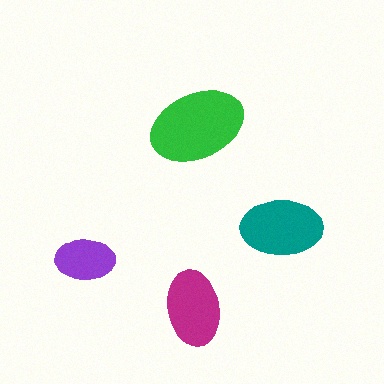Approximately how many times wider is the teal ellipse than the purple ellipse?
About 1.5 times wider.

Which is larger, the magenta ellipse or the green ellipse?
The green one.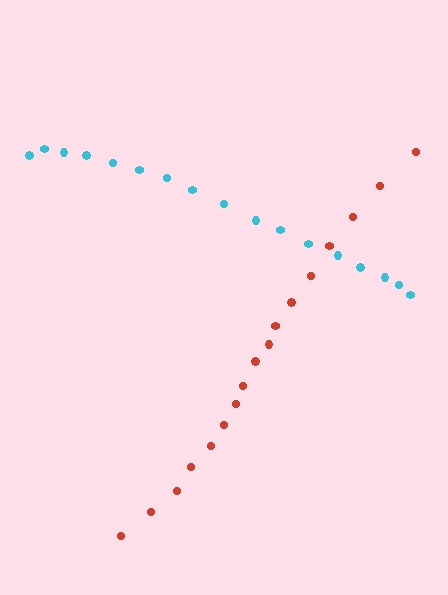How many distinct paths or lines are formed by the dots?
There are 2 distinct paths.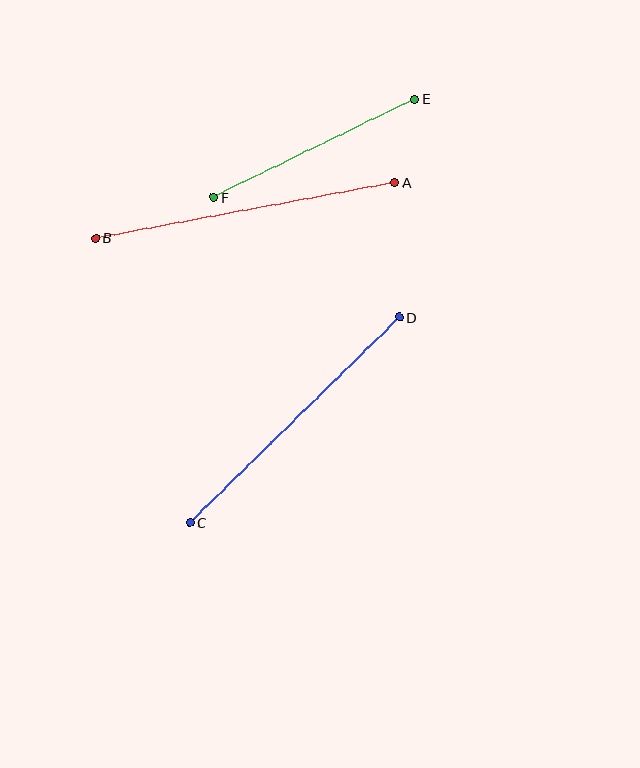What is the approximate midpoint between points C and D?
The midpoint is at approximately (295, 420) pixels.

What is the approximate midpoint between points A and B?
The midpoint is at approximately (245, 210) pixels.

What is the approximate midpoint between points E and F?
The midpoint is at approximately (314, 148) pixels.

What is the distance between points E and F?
The distance is approximately 224 pixels.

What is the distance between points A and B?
The distance is approximately 304 pixels.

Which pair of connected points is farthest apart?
Points A and B are farthest apart.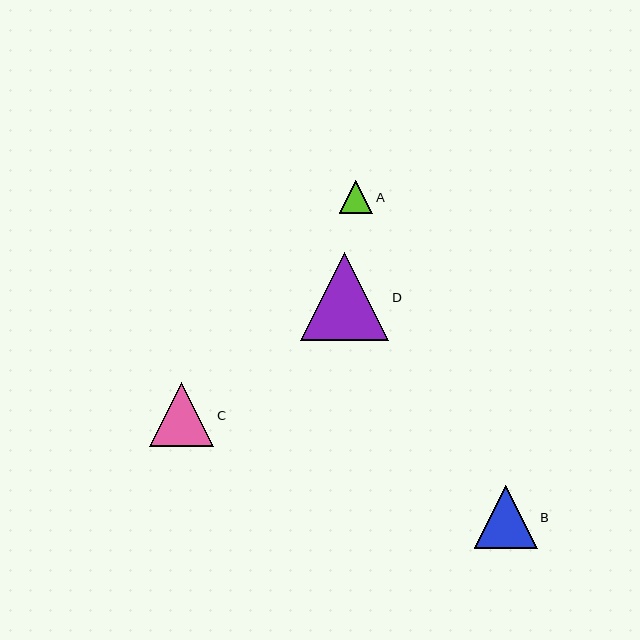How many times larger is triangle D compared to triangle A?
Triangle D is approximately 2.6 times the size of triangle A.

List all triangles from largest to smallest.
From largest to smallest: D, C, B, A.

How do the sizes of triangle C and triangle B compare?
Triangle C and triangle B are approximately the same size.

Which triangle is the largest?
Triangle D is the largest with a size of approximately 88 pixels.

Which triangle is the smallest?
Triangle A is the smallest with a size of approximately 33 pixels.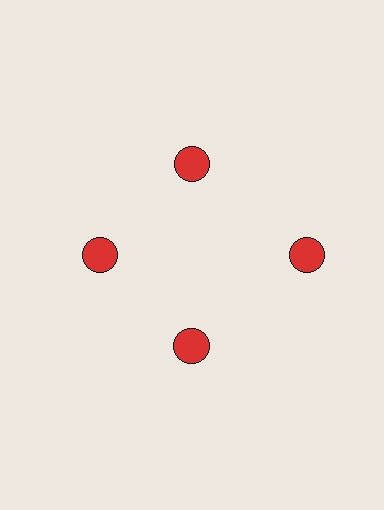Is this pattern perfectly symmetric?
No. The 4 red circles are arranged in a ring, but one element near the 3 o'clock position is pushed outward from the center, breaking the 4-fold rotational symmetry.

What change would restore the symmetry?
The symmetry would be restored by moving it inward, back onto the ring so that all 4 circles sit at equal angles and equal distance from the center.